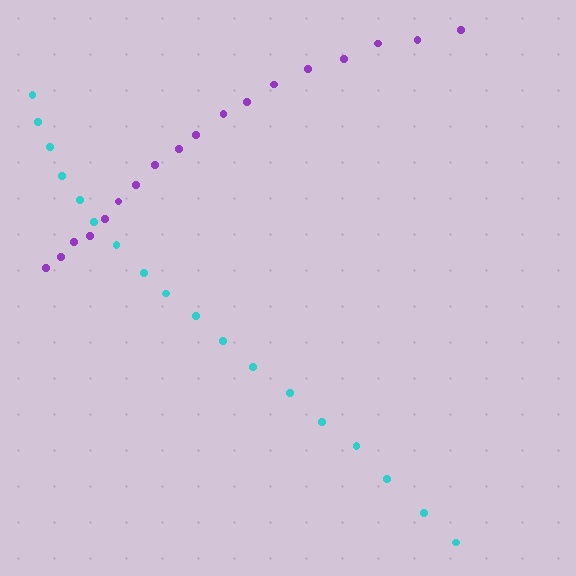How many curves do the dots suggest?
There are 2 distinct paths.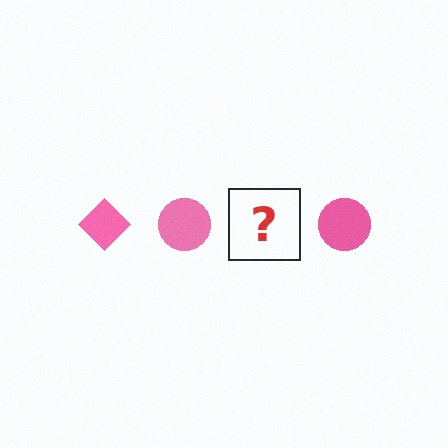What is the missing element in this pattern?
The missing element is a pink diamond.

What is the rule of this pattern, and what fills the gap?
The rule is that the pattern cycles through diamond, circle shapes in pink. The gap should be filled with a pink diamond.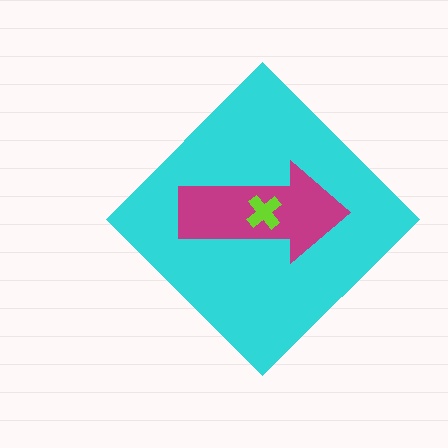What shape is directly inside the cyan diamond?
The magenta arrow.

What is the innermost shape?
The lime cross.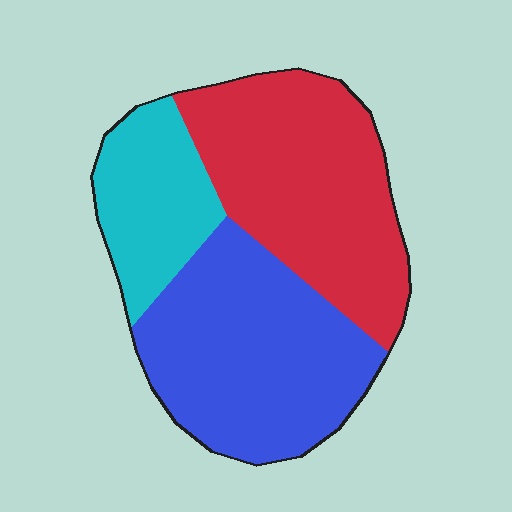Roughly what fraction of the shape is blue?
Blue takes up about two fifths (2/5) of the shape.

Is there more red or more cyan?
Red.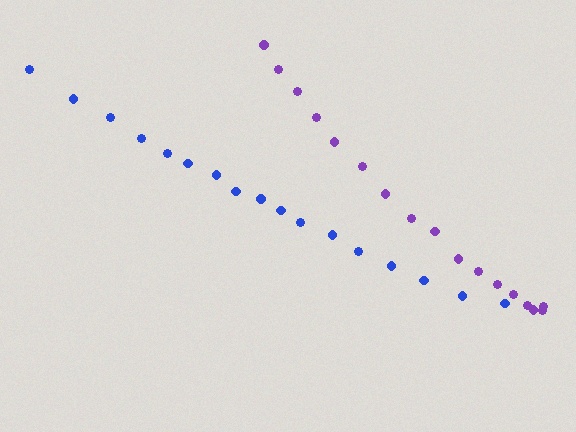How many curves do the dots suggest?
There are 2 distinct paths.